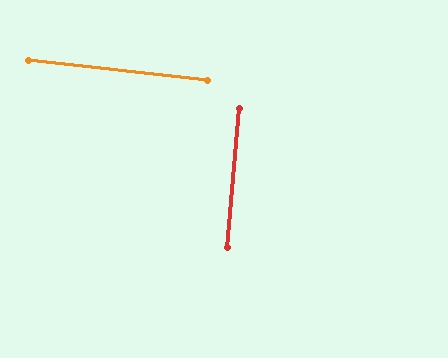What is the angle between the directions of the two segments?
Approximately 89 degrees.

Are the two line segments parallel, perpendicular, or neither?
Perpendicular — they meet at approximately 89°.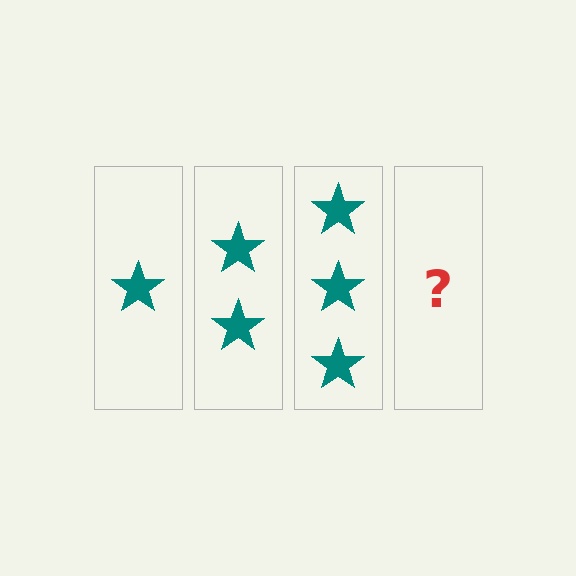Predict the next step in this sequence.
The next step is 4 stars.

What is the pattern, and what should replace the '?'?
The pattern is that each step adds one more star. The '?' should be 4 stars.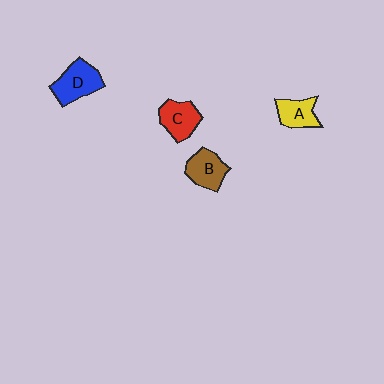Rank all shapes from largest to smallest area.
From largest to smallest: D (blue), C (red), B (brown), A (yellow).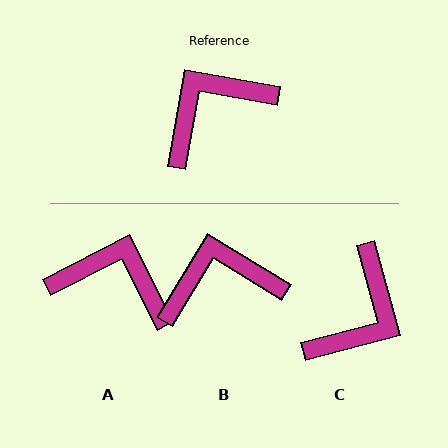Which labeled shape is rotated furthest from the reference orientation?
C, about 155 degrees away.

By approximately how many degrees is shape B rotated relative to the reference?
Approximately 21 degrees clockwise.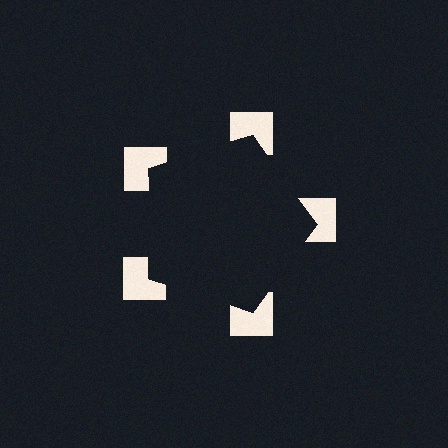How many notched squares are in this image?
There are 5 — one at each vertex of the illusory pentagon.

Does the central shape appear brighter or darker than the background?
It typically appears slightly darker than the background, even though no actual brightness change is drawn.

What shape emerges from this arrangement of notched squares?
An illusory pentagon — its edges are inferred from the aligned wedge cuts in the notched squares, not physically drawn.